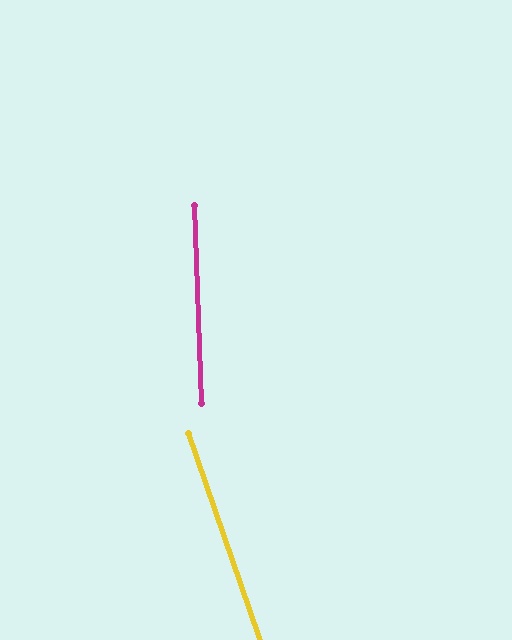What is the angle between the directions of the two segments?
Approximately 17 degrees.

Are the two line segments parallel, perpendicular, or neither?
Neither parallel nor perpendicular — they differ by about 17°.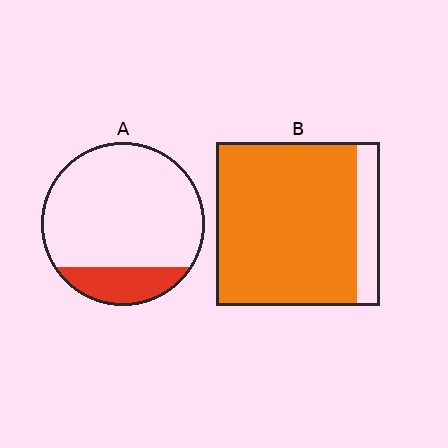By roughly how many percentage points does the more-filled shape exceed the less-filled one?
By roughly 70 percentage points (B over A).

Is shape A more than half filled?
No.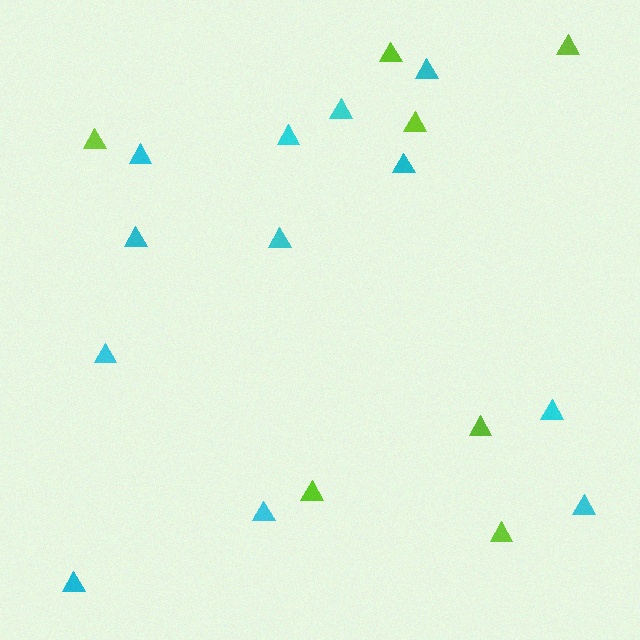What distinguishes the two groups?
There are 2 groups: one group of lime triangles (7) and one group of cyan triangles (12).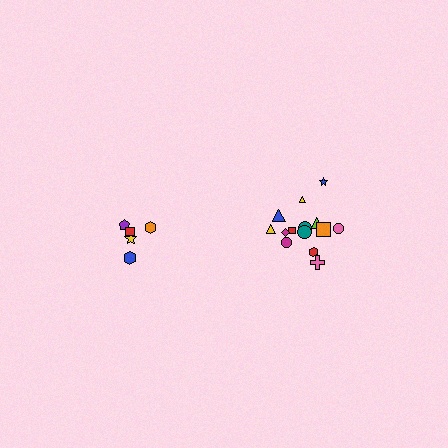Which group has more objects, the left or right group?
The right group.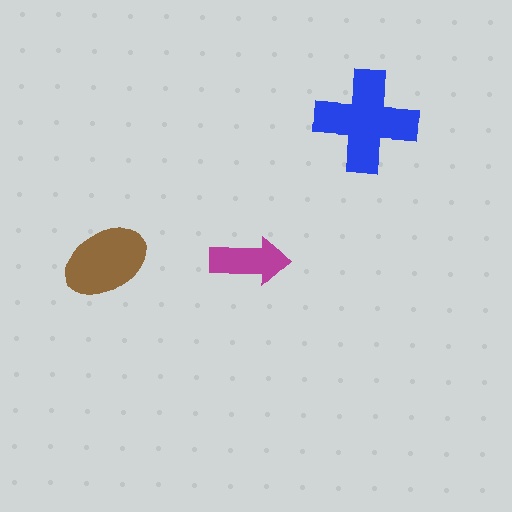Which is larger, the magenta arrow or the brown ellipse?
The brown ellipse.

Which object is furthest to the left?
The brown ellipse is leftmost.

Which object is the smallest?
The magenta arrow.